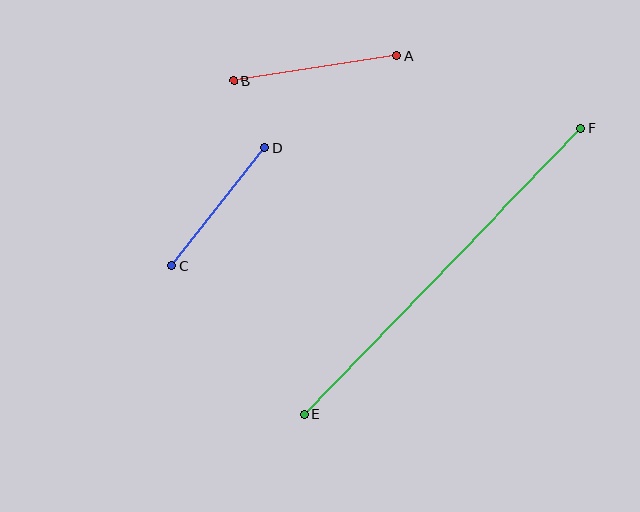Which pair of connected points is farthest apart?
Points E and F are farthest apart.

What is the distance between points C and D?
The distance is approximately 150 pixels.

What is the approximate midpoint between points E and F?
The midpoint is at approximately (443, 271) pixels.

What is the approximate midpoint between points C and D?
The midpoint is at approximately (218, 207) pixels.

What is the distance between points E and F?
The distance is approximately 397 pixels.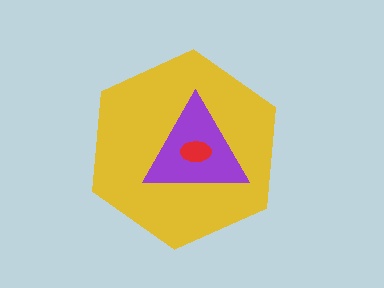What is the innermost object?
The red ellipse.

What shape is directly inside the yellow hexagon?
The purple triangle.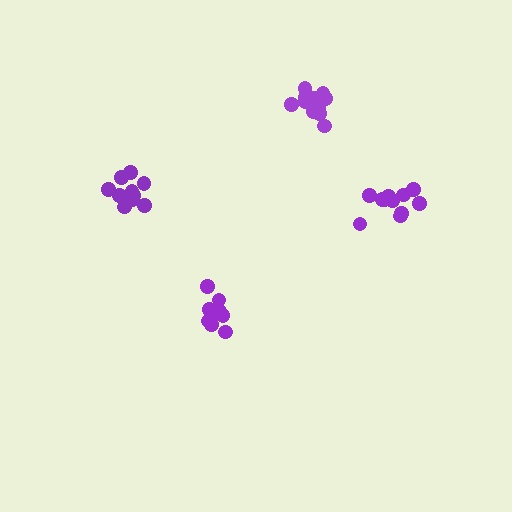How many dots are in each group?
Group 1: 9 dots, Group 2: 11 dots, Group 3: 10 dots, Group 4: 12 dots (42 total).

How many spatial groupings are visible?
There are 4 spatial groupings.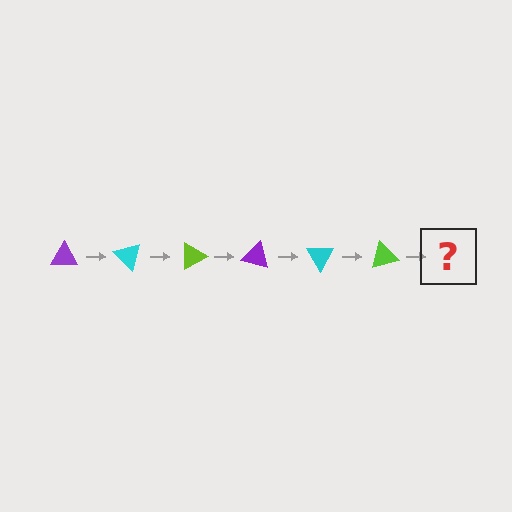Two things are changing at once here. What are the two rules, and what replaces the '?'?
The two rules are that it rotates 45 degrees each step and the color cycles through purple, cyan, and lime. The '?' should be a purple triangle, rotated 270 degrees from the start.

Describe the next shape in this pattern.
It should be a purple triangle, rotated 270 degrees from the start.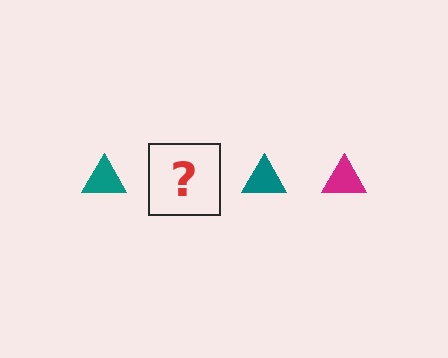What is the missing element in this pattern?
The missing element is a magenta triangle.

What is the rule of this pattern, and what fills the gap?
The rule is that the pattern cycles through teal, magenta triangles. The gap should be filled with a magenta triangle.